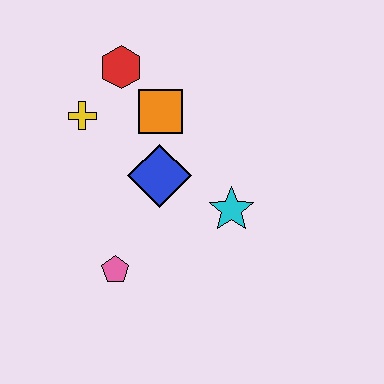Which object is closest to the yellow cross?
The red hexagon is closest to the yellow cross.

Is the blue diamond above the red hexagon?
No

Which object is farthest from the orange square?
The pink pentagon is farthest from the orange square.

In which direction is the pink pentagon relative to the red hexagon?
The pink pentagon is below the red hexagon.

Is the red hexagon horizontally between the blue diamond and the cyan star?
No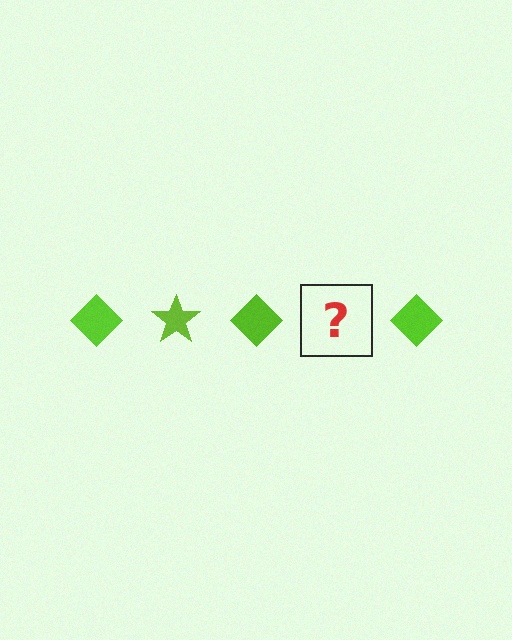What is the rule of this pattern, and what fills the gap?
The rule is that the pattern cycles through diamond, star shapes in lime. The gap should be filled with a lime star.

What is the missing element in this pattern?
The missing element is a lime star.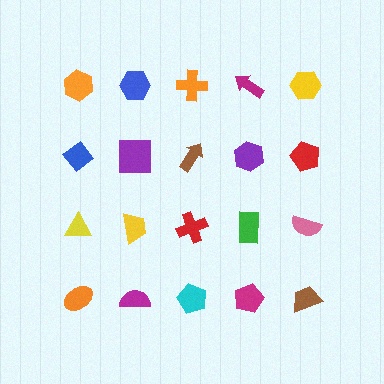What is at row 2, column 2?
A purple square.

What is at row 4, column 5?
A brown trapezoid.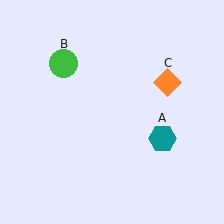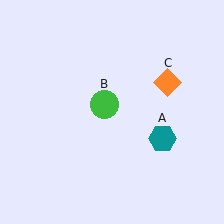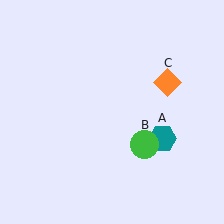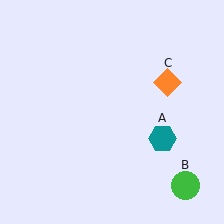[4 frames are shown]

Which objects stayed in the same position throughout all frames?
Teal hexagon (object A) and orange diamond (object C) remained stationary.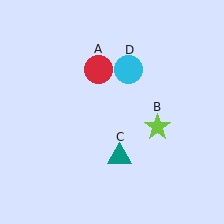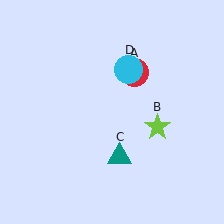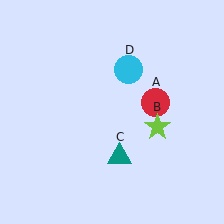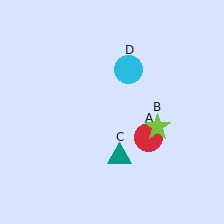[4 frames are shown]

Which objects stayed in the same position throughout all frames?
Lime star (object B) and teal triangle (object C) and cyan circle (object D) remained stationary.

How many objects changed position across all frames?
1 object changed position: red circle (object A).